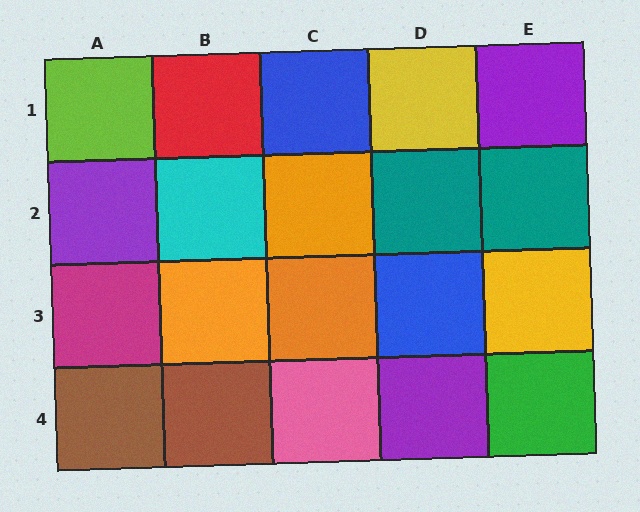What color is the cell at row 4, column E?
Green.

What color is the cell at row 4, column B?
Brown.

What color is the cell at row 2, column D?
Teal.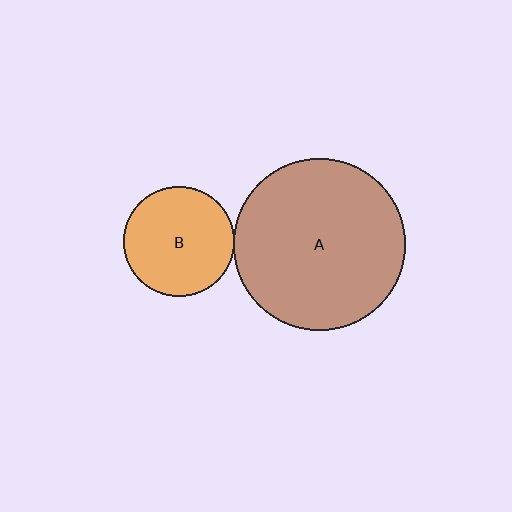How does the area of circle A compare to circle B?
Approximately 2.4 times.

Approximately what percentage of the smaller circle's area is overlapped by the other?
Approximately 5%.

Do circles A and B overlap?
Yes.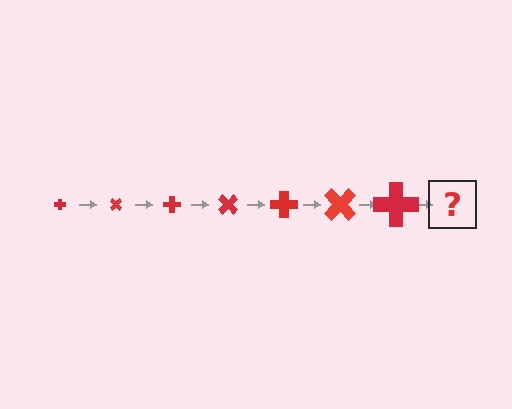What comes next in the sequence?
The next element should be a cross, larger than the previous one and rotated 315 degrees from the start.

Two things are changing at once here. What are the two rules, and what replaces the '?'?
The two rules are that the cross grows larger each step and it rotates 45 degrees each step. The '?' should be a cross, larger than the previous one and rotated 315 degrees from the start.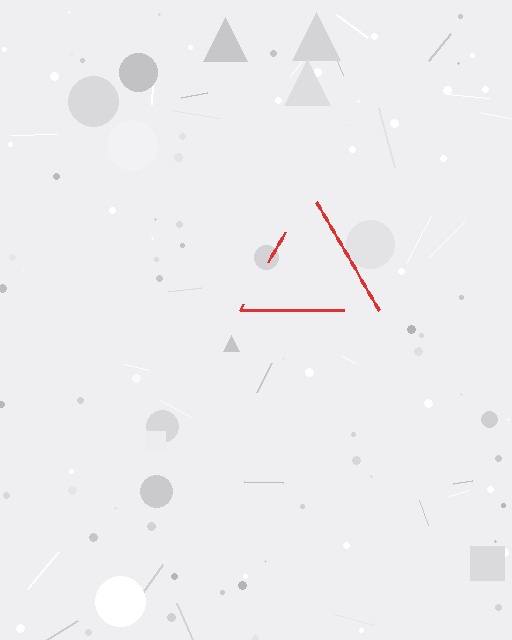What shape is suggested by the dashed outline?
The dashed outline suggests a triangle.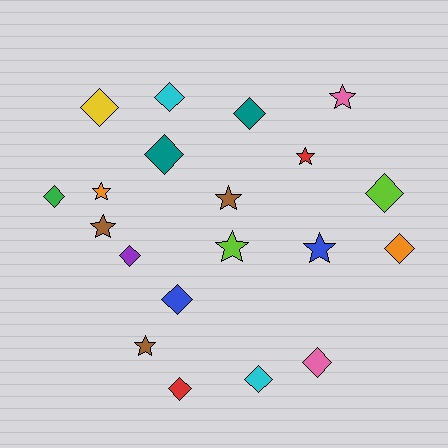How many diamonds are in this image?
There are 12 diamonds.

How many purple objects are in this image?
There is 1 purple object.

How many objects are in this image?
There are 20 objects.